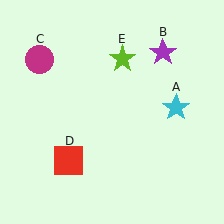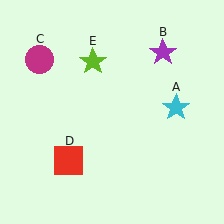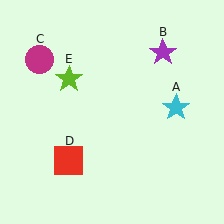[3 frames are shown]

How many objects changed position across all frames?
1 object changed position: lime star (object E).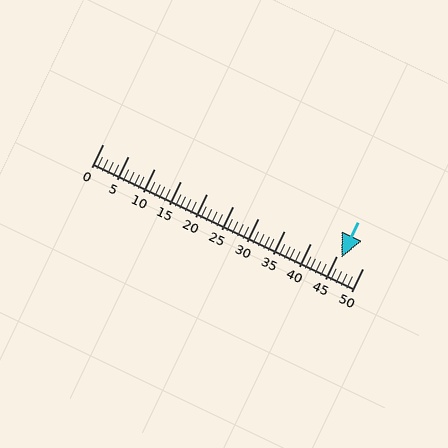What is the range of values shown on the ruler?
The ruler shows values from 0 to 50.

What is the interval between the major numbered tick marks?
The major tick marks are spaced 5 units apart.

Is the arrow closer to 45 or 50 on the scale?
The arrow is closer to 45.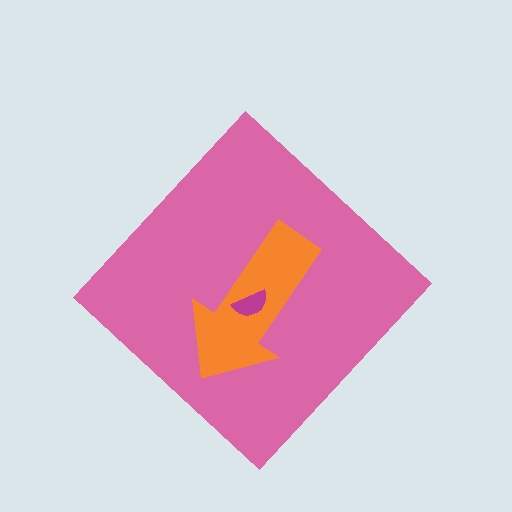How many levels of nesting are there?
3.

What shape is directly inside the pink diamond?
The orange arrow.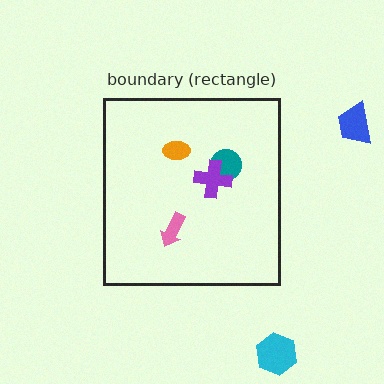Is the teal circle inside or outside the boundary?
Inside.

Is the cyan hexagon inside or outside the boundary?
Outside.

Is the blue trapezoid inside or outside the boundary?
Outside.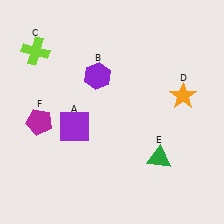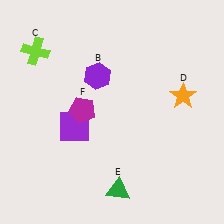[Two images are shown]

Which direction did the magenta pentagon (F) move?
The magenta pentagon (F) moved right.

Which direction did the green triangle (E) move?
The green triangle (E) moved left.